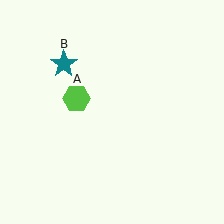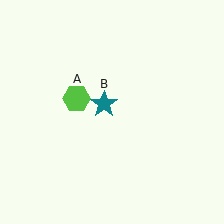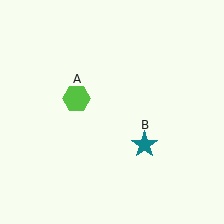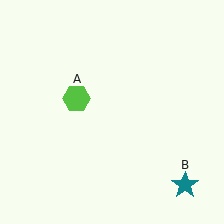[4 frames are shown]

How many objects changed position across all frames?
1 object changed position: teal star (object B).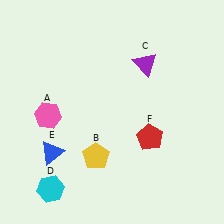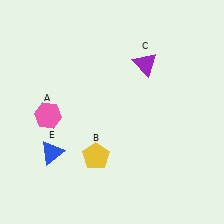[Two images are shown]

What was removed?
The cyan hexagon (D), the red pentagon (F) were removed in Image 2.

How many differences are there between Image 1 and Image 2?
There are 2 differences between the two images.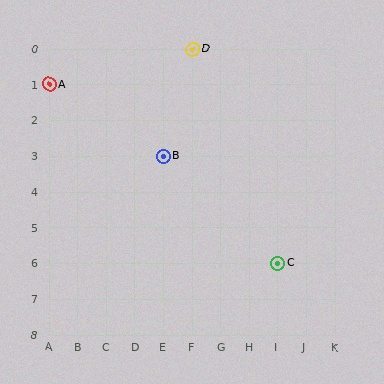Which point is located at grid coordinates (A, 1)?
Point A is at (A, 1).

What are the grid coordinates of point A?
Point A is at grid coordinates (A, 1).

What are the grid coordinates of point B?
Point B is at grid coordinates (E, 3).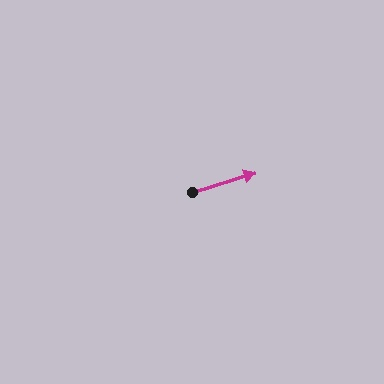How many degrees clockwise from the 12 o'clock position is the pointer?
Approximately 73 degrees.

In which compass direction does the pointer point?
East.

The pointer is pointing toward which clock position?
Roughly 2 o'clock.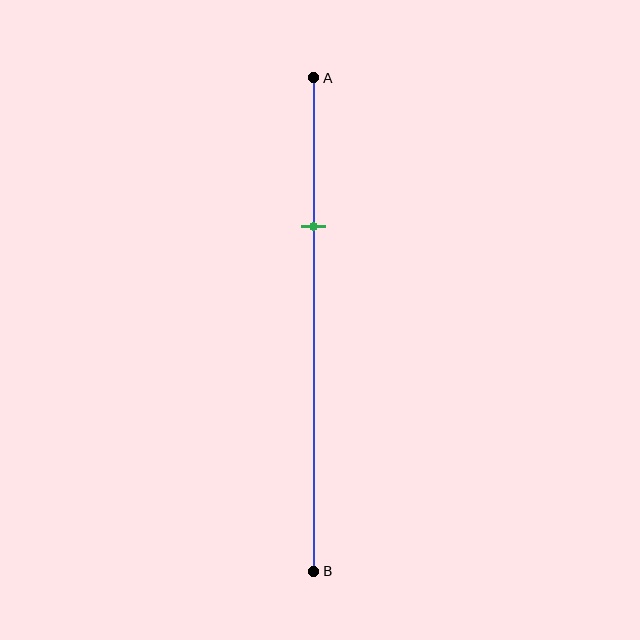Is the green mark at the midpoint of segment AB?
No, the mark is at about 30% from A, not at the 50% midpoint.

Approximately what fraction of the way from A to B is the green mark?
The green mark is approximately 30% of the way from A to B.